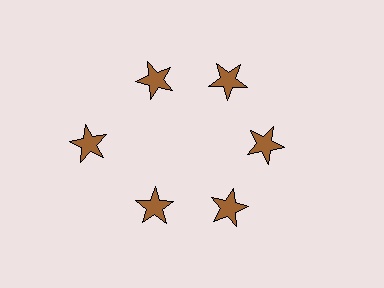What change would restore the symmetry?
The symmetry would be restored by moving it inward, back onto the ring so that all 6 stars sit at equal angles and equal distance from the center.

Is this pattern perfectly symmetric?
No. The 6 brown stars are arranged in a ring, but one element near the 9 o'clock position is pushed outward from the center, breaking the 6-fold rotational symmetry.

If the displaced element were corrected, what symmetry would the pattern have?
It would have 6-fold rotational symmetry — the pattern would map onto itself every 60 degrees.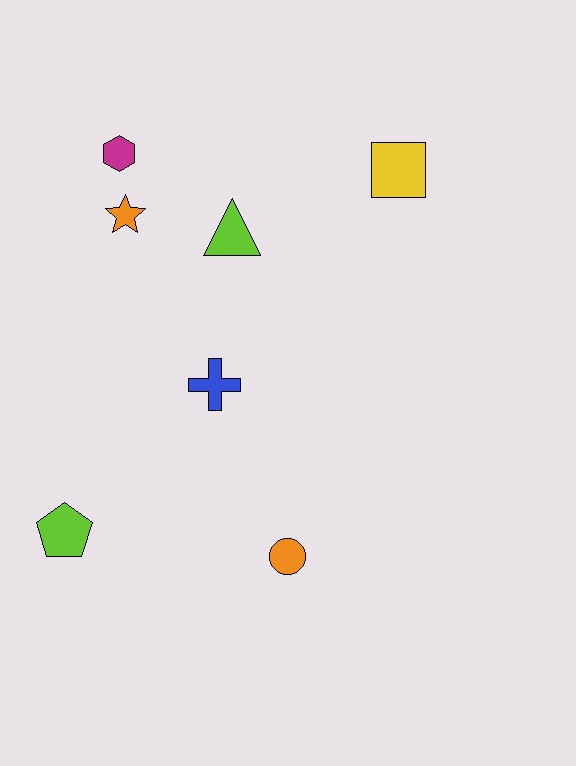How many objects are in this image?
There are 7 objects.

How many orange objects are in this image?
There are 2 orange objects.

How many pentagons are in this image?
There is 1 pentagon.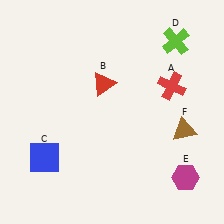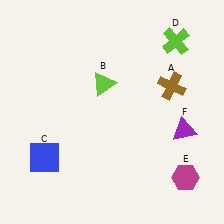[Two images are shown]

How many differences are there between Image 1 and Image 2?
There are 3 differences between the two images.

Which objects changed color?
A changed from red to brown. B changed from red to lime. F changed from brown to purple.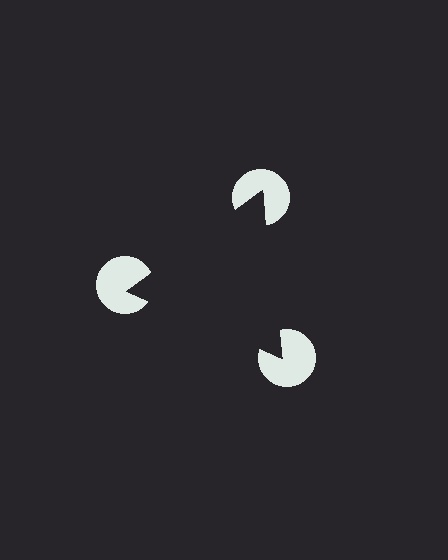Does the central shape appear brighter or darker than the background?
It typically appears slightly darker than the background, even though no actual brightness change is drawn.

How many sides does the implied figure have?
3 sides.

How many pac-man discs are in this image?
There are 3 — one at each vertex of the illusory triangle.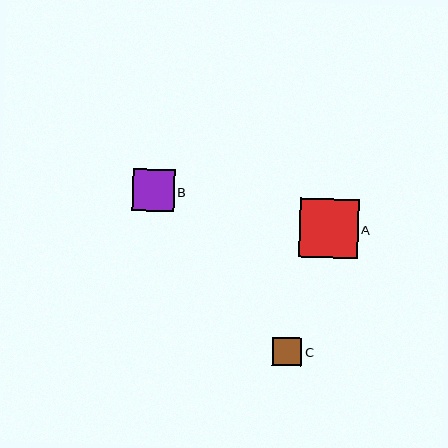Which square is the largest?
Square A is the largest with a size of approximately 59 pixels.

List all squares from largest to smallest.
From largest to smallest: A, B, C.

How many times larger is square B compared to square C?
Square B is approximately 1.5 times the size of square C.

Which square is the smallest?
Square C is the smallest with a size of approximately 29 pixels.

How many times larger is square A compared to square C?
Square A is approximately 2.0 times the size of square C.